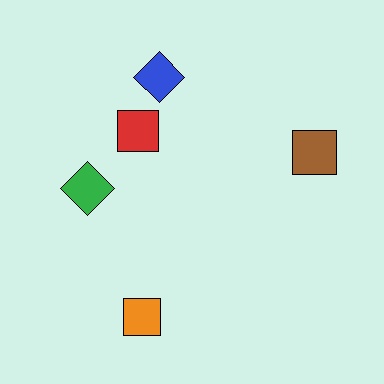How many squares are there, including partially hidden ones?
There are 3 squares.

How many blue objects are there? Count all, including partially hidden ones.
There is 1 blue object.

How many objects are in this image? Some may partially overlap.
There are 5 objects.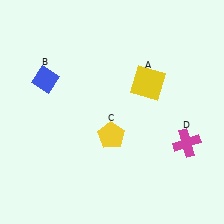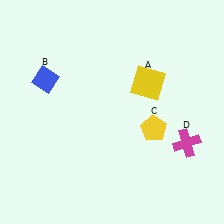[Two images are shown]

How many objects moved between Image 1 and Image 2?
1 object moved between the two images.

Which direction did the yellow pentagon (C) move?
The yellow pentagon (C) moved right.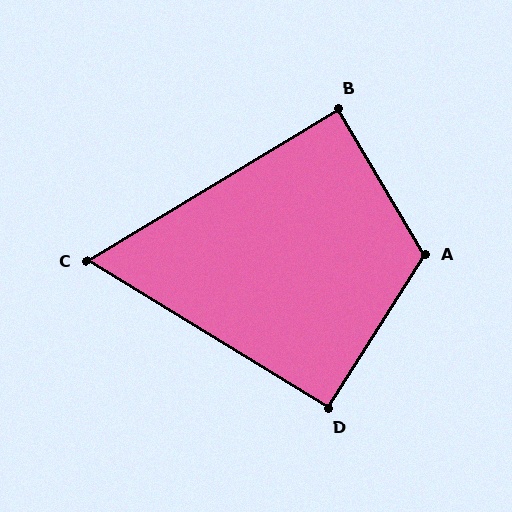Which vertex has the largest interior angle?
A, at approximately 117 degrees.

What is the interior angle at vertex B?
Approximately 89 degrees (approximately right).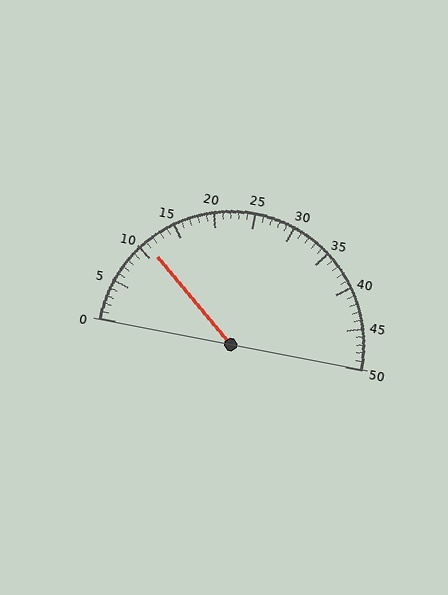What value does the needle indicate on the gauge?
The needle indicates approximately 11.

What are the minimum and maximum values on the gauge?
The gauge ranges from 0 to 50.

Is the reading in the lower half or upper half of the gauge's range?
The reading is in the lower half of the range (0 to 50).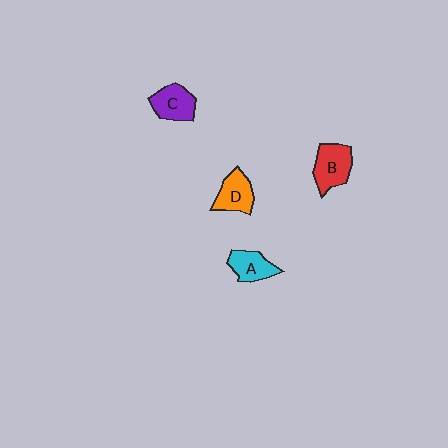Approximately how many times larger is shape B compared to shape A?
Approximately 1.3 times.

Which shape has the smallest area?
Shape A (cyan).